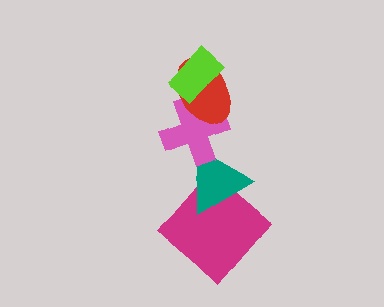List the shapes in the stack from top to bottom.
From top to bottom: the lime rectangle, the red ellipse, the pink cross, the teal triangle, the magenta diamond.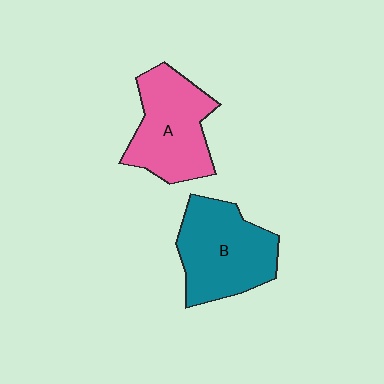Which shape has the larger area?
Shape B (teal).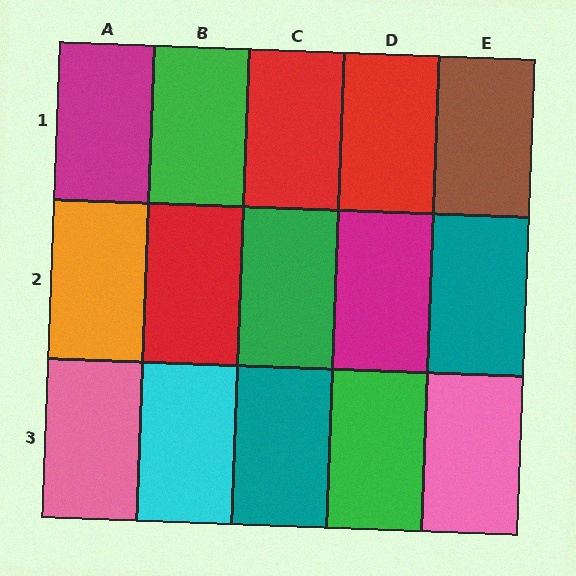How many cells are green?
3 cells are green.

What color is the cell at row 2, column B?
Red.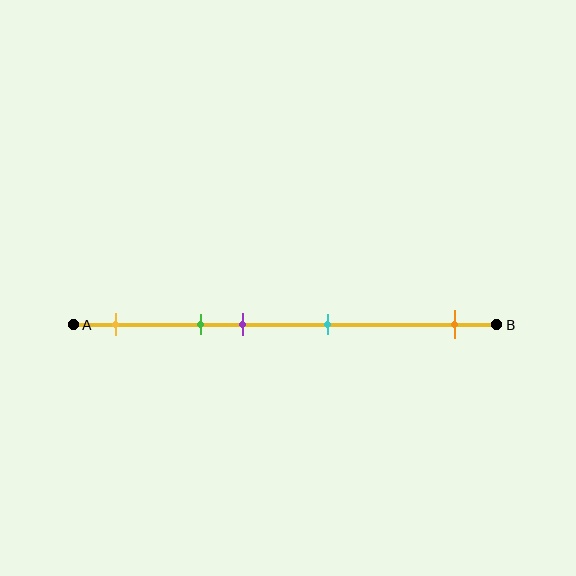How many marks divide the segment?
There are 5 marks dividing the segment.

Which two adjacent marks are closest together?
The green and purple marks are the closest adjacent pair.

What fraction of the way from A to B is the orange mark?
The orange mark is approximately 90% (0.9) of the way from A to B.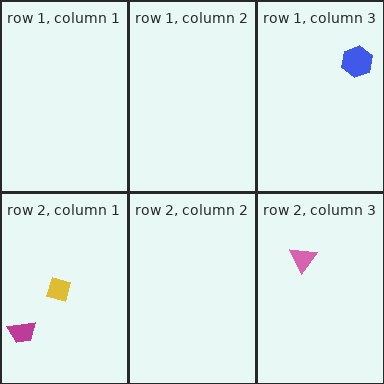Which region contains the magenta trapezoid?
The row 2, column 1 region.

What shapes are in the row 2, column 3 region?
The pink triangle.